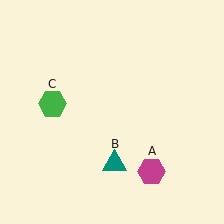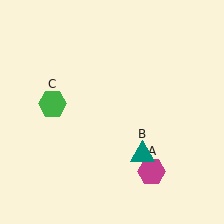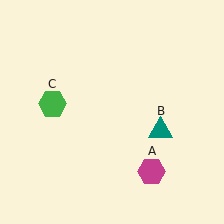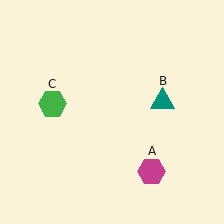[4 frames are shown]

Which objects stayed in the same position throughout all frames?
Magenta hexagon (object A) and green hexagon (object C) remained stationary.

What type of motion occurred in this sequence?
The teal triangle (object B) rotated counterclockwise around the center of the scene.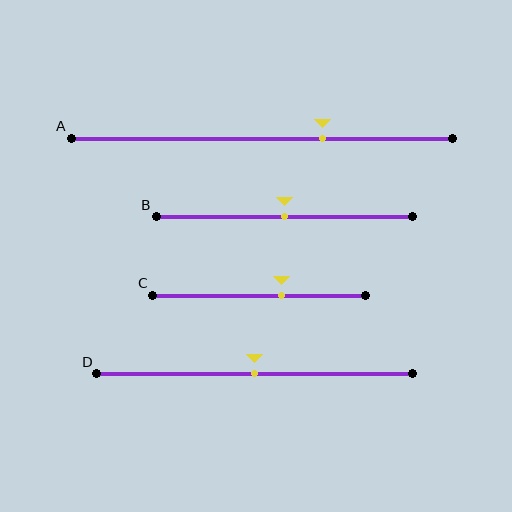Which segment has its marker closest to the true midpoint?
Segment B has its marker closest to the true midpoint.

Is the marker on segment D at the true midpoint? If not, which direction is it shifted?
Yes, the marker on segment D is at the true midpoint.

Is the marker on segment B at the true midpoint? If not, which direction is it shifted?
Yes, the marker on segment B is at the true midpoint.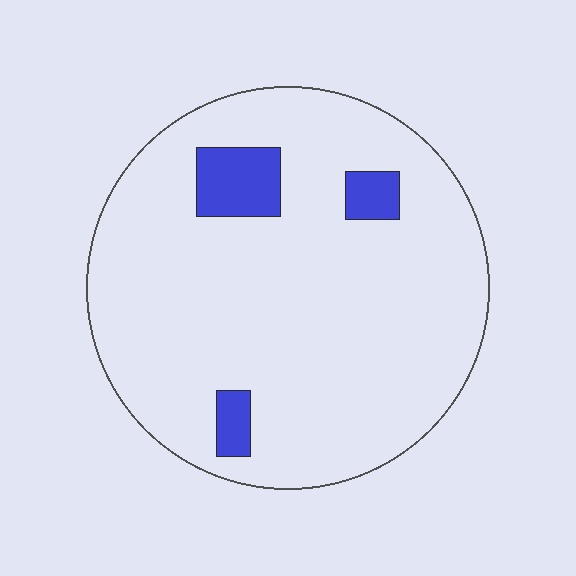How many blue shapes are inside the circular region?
3.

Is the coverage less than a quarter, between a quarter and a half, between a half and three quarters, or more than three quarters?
Less than a quarter.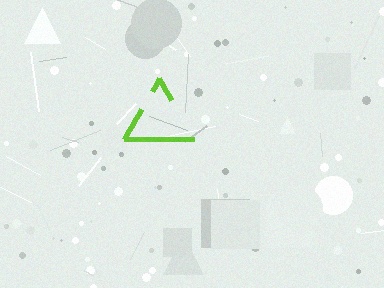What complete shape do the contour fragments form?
The contour fragments form a triangle.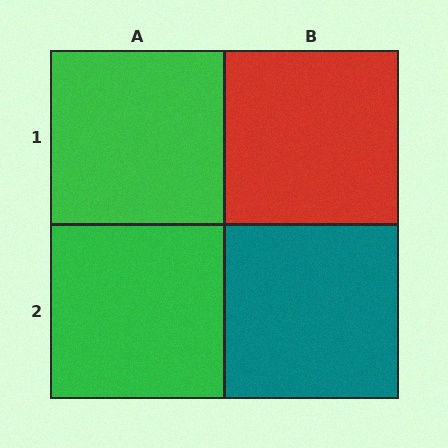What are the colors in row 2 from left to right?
Green, teal.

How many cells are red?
1 cell is red.